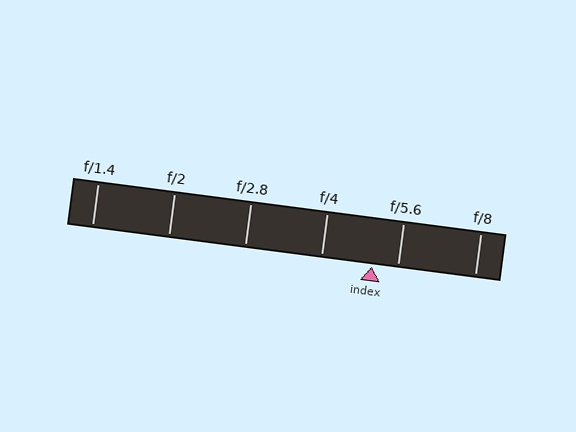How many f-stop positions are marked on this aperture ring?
There are 6 f-stop positions marked.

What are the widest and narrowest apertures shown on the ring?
The widest aperture shown is f/1.4 and the narrowest is f/8.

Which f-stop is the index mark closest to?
The index mark is closest to f/5.6.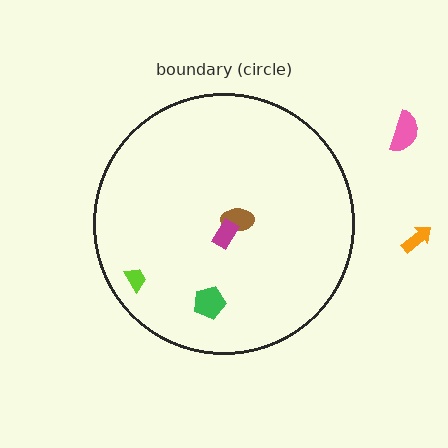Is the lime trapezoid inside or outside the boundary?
Inside.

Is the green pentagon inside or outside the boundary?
Inside.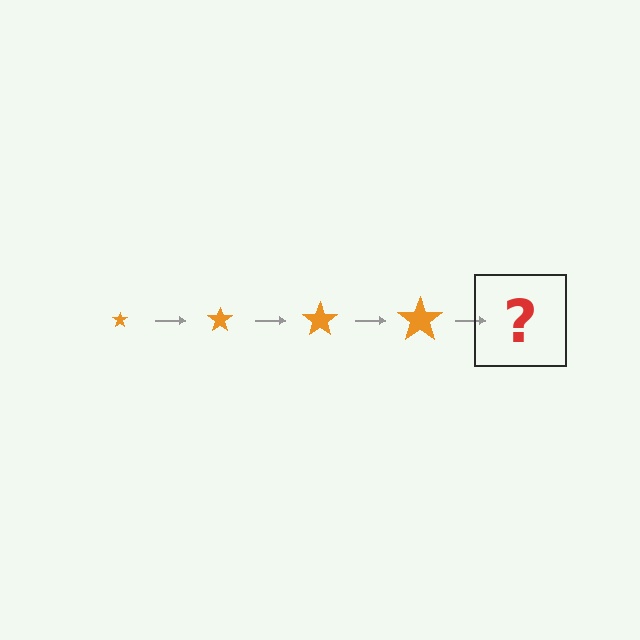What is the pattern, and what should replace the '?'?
The pattern is that the star gets progressively larger each step. The '?' should be an orange star, larger than the previous one.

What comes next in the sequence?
The next element should be an orange star, larger than the previous one.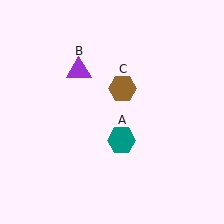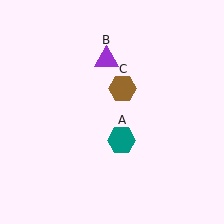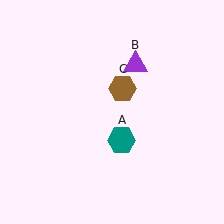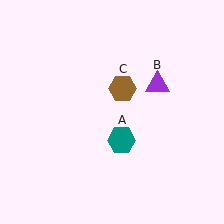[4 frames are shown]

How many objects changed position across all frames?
1 object changed position: purple triangle (object B).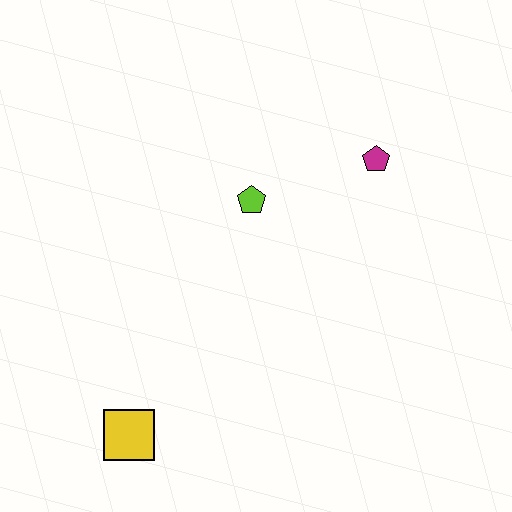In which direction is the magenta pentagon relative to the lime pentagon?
The magenta pentagon is to the right of the lime pentagon.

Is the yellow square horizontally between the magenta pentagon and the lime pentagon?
No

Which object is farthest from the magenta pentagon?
The yellow square is farthest from the magenta pentagon.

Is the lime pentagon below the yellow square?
No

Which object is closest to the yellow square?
The lime pentagon is closest to the yellow square.